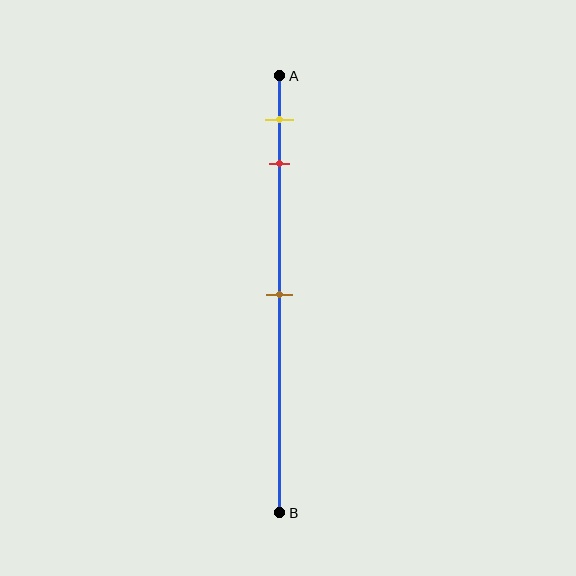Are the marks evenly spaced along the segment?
No, the marks are not evenly spaced.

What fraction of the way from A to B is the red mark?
The red mark is approximately 20% (0.2) of the way from A to B.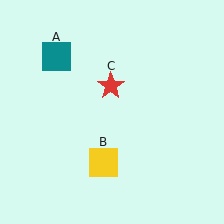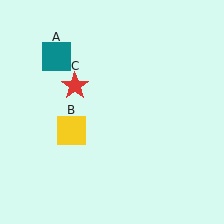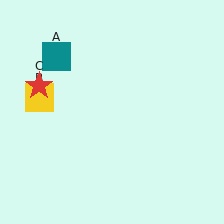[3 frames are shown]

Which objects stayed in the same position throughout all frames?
Teal square (object A) remained stationary.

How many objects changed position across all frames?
2 objects changed position: yellow square (object B), red star (object C).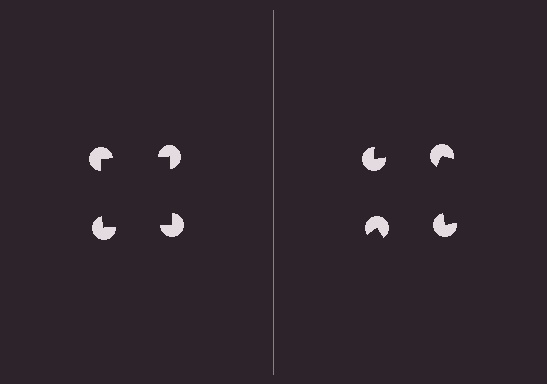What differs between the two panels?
The pac-man discs are positioned identically on both sides; only the wedge orientations differ. On the left they align to a square; on the right they are misaligned.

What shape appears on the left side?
An illusory square.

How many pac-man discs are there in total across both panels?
8 — 4 on each side.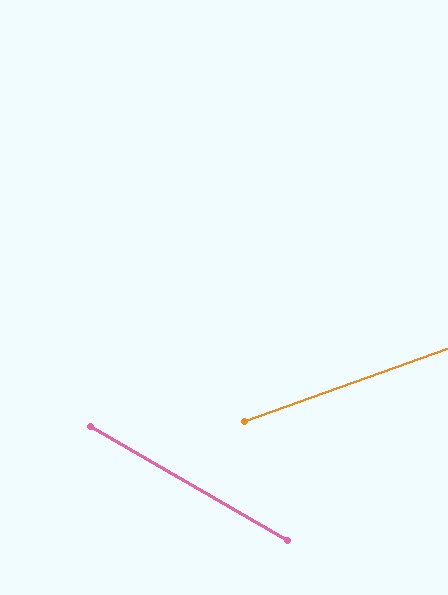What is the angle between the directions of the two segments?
Approximately 50 degrees.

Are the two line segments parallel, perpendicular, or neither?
Neither parallel nor perpendicular — they differ by about 50°.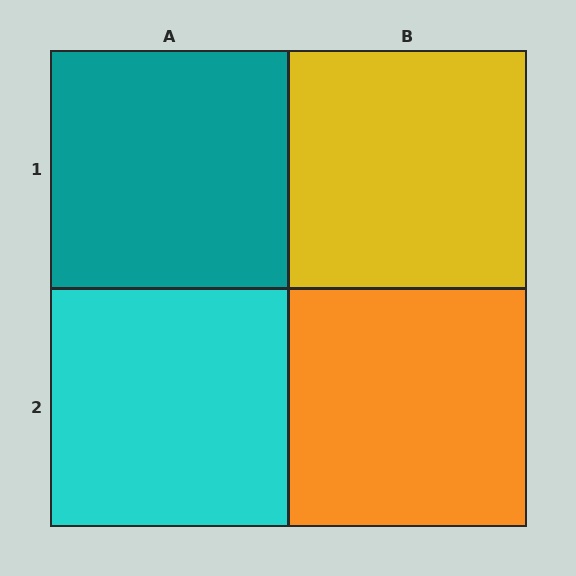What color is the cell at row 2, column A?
Cyan.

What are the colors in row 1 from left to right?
Teal, yellow.